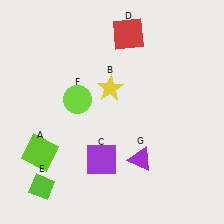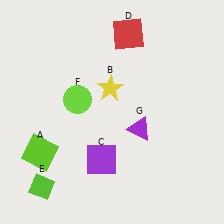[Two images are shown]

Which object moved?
The purple triangle (G) moved up.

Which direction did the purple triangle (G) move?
The purple triangle (G) moved up.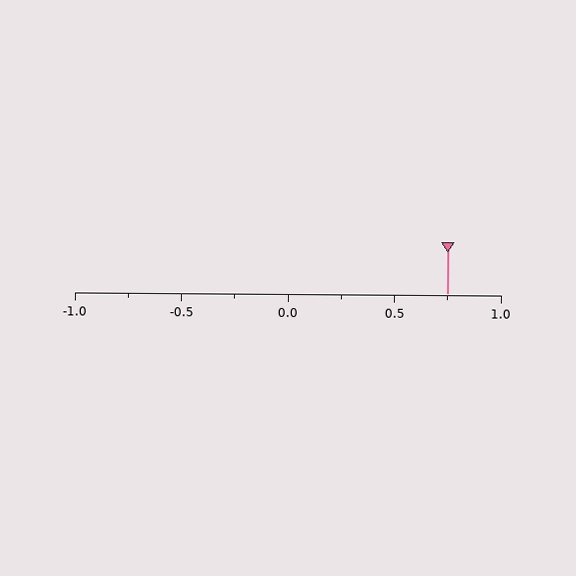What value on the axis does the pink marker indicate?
The marker indicates approximately 0.75.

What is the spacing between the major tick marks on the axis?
The major ticks are spaced 0.5 apart.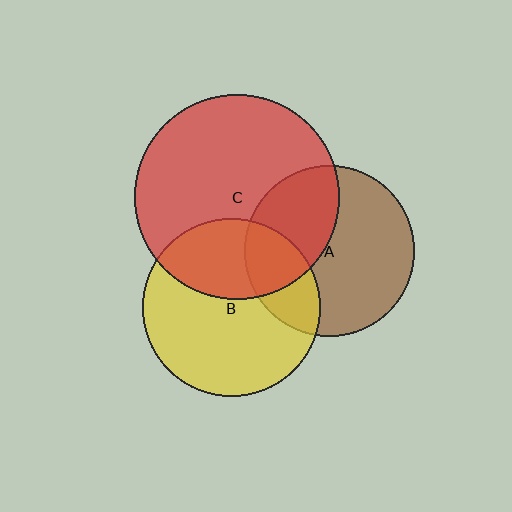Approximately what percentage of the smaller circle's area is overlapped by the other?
Approximately 40%.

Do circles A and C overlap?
Yes.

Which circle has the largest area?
Circle C (red).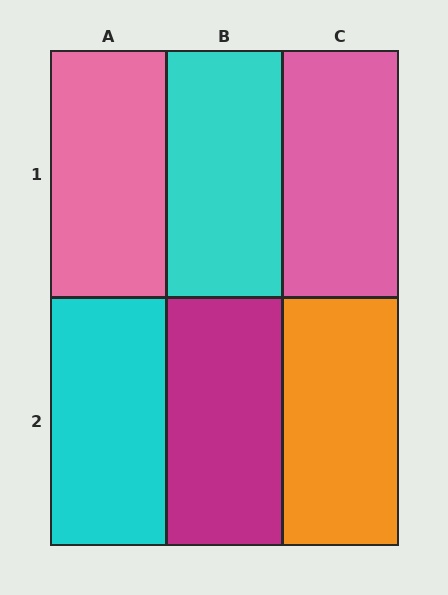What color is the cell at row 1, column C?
Pink.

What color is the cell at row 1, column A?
Pink.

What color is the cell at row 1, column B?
Cyan.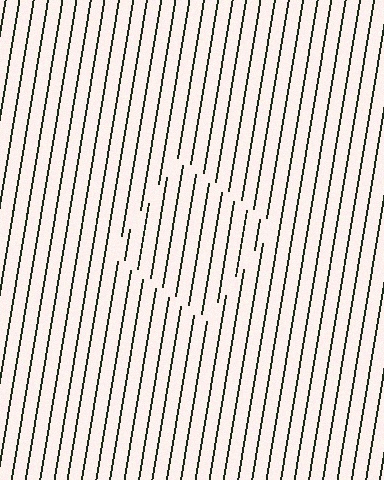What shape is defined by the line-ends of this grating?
An illusory square. The interior of the shape contains the same grating, shifted by half a period — the contour is defined by the phase discontinuity where line-ends from the inner and outer gratings abut.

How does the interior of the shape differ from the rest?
The interior of the shape contains the same grating, shifted by half a period — the contour is defined by the phase discontinuity where line-ends from the inner and outer gratings abut.